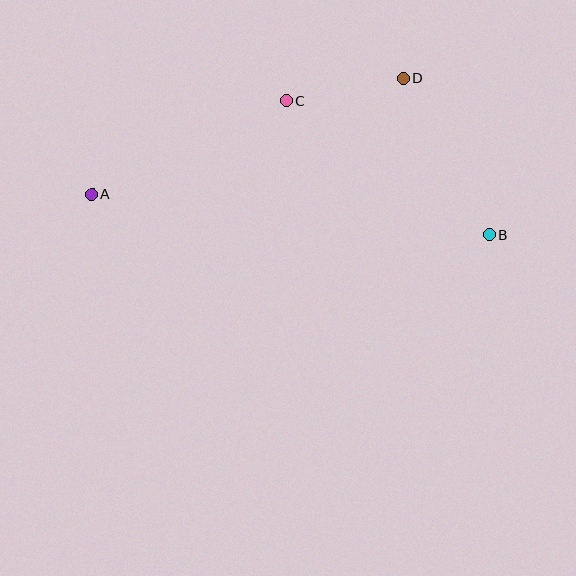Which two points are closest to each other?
Points C and D are closest to each other.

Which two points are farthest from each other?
Points A and B are farthest from each other.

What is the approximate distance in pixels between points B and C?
The distance between B and C is approximately 243 pixels.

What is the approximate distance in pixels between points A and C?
The distance between A and C is approximately 216 pixels.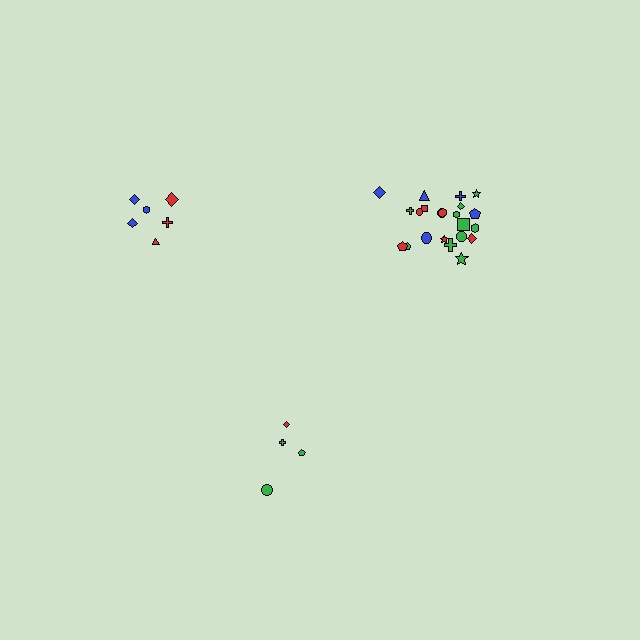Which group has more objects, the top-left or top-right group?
The top-right group.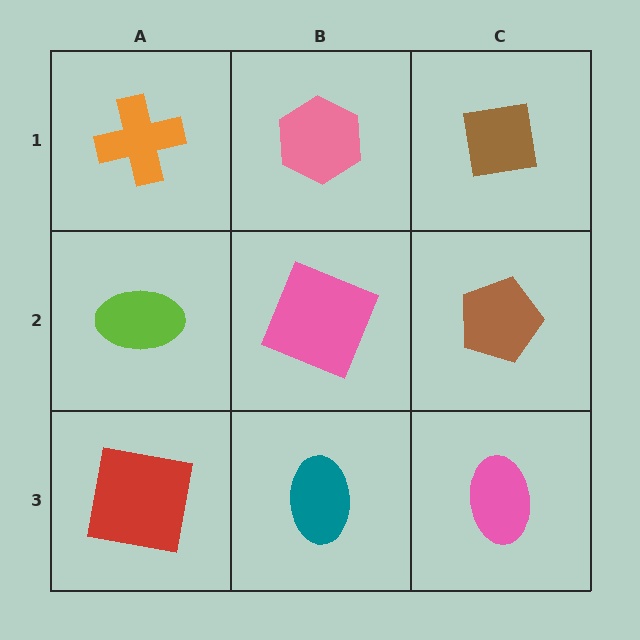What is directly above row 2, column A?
An orange cross.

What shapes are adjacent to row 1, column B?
A pink square (row 2, column B), an orange cross (row 1, column A), a brown square (row 1, column C).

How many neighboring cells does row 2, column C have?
3.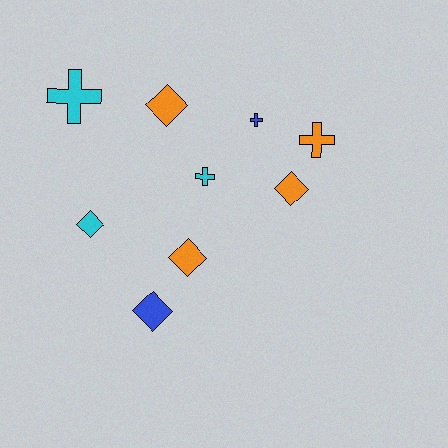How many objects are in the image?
There are 9 objects.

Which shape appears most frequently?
Diamond, with 5 objects.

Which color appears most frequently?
Orange, with 4 objects.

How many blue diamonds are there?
There is 1 blue diamond.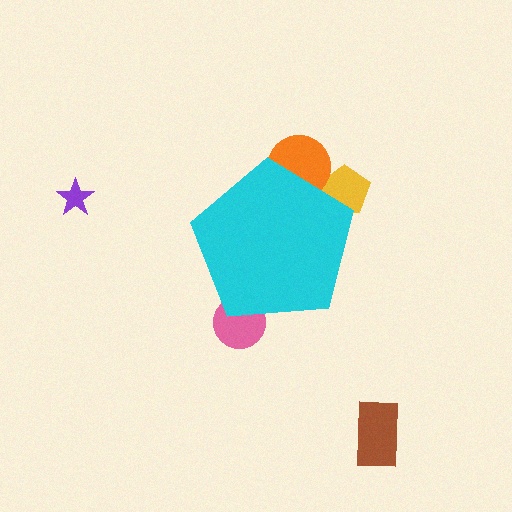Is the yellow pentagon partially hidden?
Yes, the yellow pentagon is partially hidden behind the cyan pentagon.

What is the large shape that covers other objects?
A cyan pentagon.